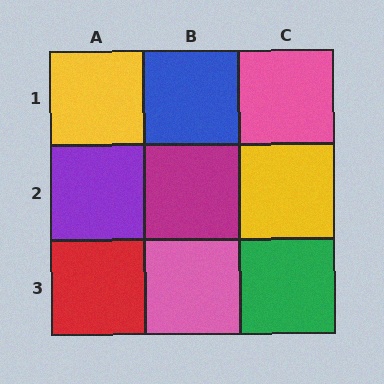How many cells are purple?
1 cell is purple.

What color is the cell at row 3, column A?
Red.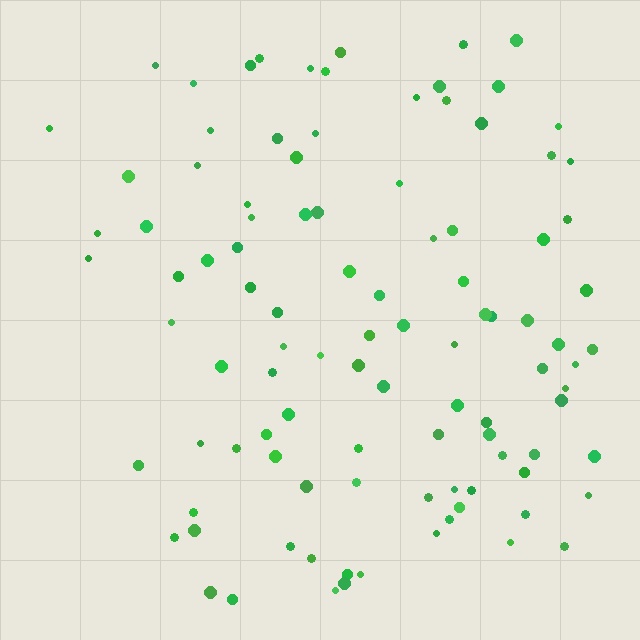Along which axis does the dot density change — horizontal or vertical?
Horizontal.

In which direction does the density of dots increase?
From left to right, with the right side densest.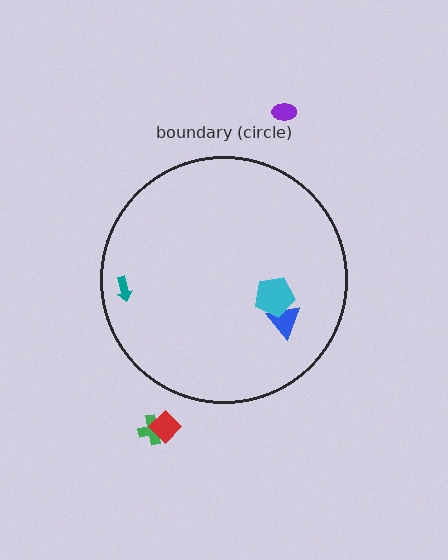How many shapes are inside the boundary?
3 inside, 3 outside.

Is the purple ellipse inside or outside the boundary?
Outside.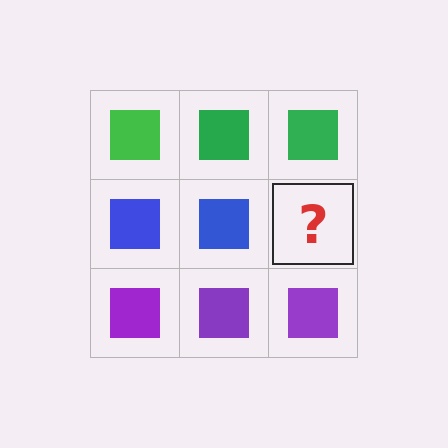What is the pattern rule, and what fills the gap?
The rule is that each row has a consistent color. The gap should be filled with a blue square.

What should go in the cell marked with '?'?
The missing cell should contain a blue square.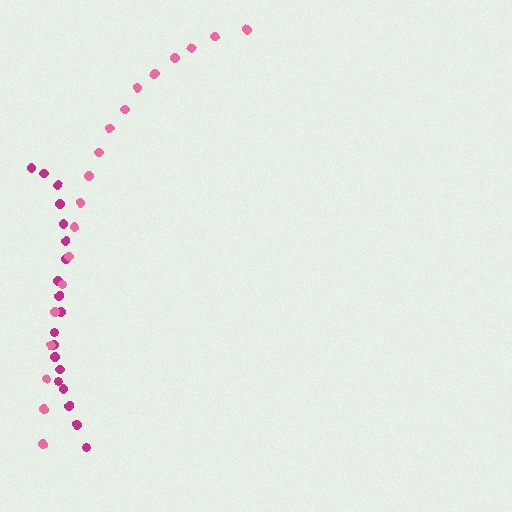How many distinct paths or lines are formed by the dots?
There are 2 distinct paths.